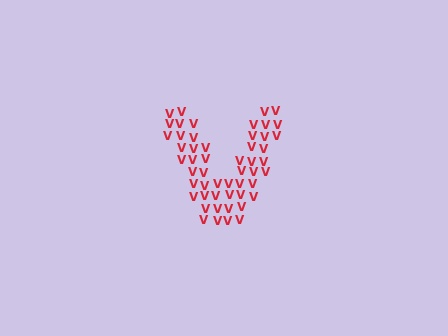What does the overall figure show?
The overall figure shows the letter V.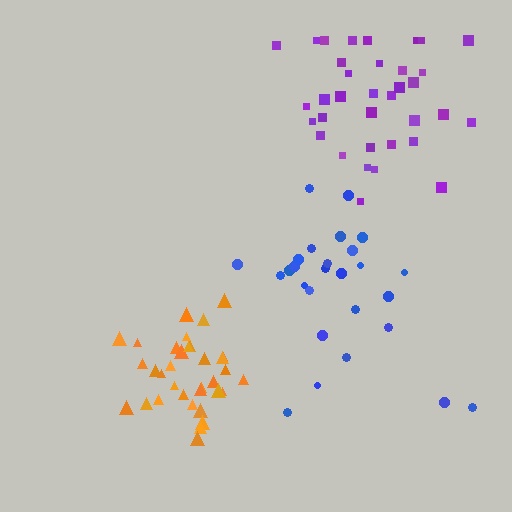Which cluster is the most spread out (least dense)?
Blue.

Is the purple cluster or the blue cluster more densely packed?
Purple.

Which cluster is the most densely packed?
Orange.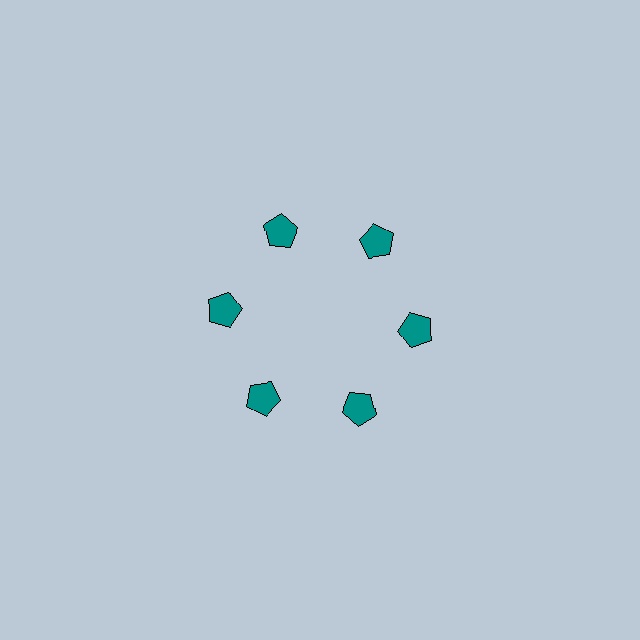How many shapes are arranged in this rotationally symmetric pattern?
There are 6 shapes, arranged in 6 groups of 1.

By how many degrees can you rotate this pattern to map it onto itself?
The pattern maps onto itself every 60 degrees of rotation.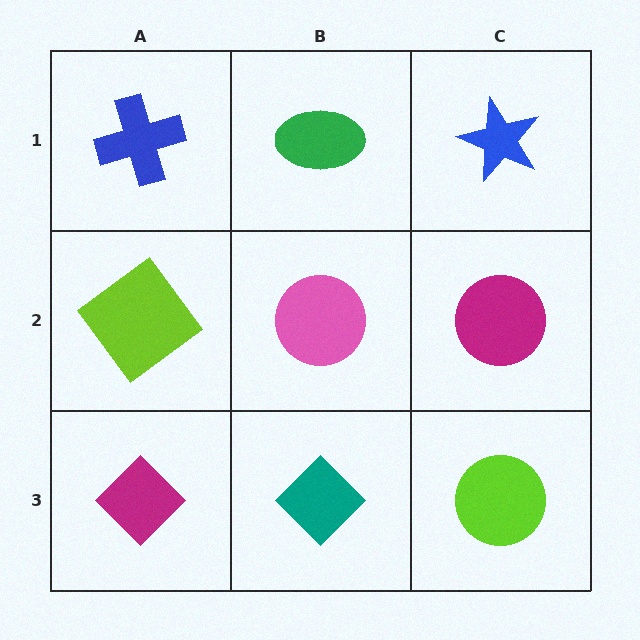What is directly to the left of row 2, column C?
A pink circle.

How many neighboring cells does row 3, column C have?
2.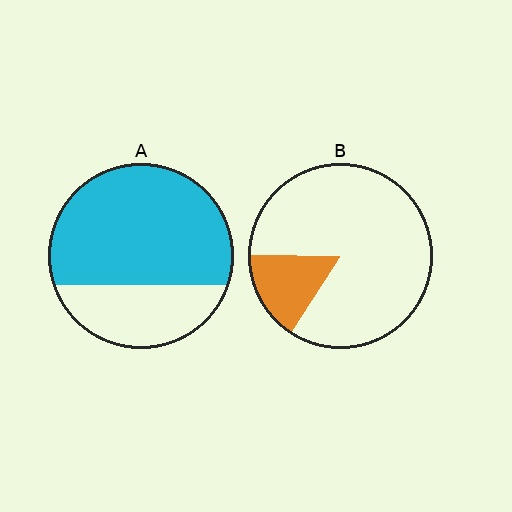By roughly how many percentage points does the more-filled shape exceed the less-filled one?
By roughly 55 percentage points (A over B).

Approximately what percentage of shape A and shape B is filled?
A is approximately 70% and B is approximately 15%.